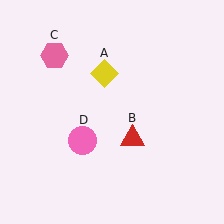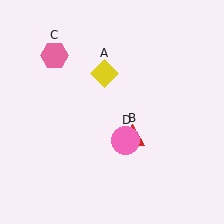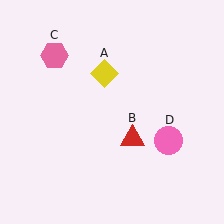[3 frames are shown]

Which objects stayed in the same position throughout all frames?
Yellow diamond (object A) and red triangle (object B) and pink hexagon (object C) remained stationary.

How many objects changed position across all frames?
1 object changed position: pink circle (object D).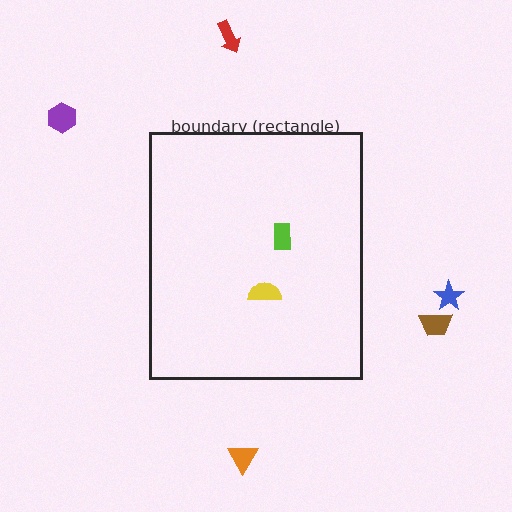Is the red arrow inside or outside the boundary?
Outside.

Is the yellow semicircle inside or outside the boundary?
Inside.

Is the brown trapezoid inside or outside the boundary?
Outside.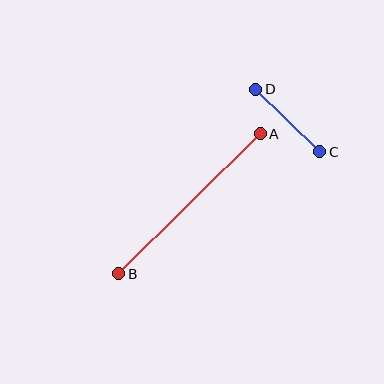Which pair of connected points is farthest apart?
Points A and B are farthest apart.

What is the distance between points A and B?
The distance is approximately 199 pixels.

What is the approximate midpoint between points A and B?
The midpoint is at approximately (190, 204) pixels.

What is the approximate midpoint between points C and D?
The midpoint is at approximately (288, 120) pixels.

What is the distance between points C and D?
The distance is approximately 90 pixels.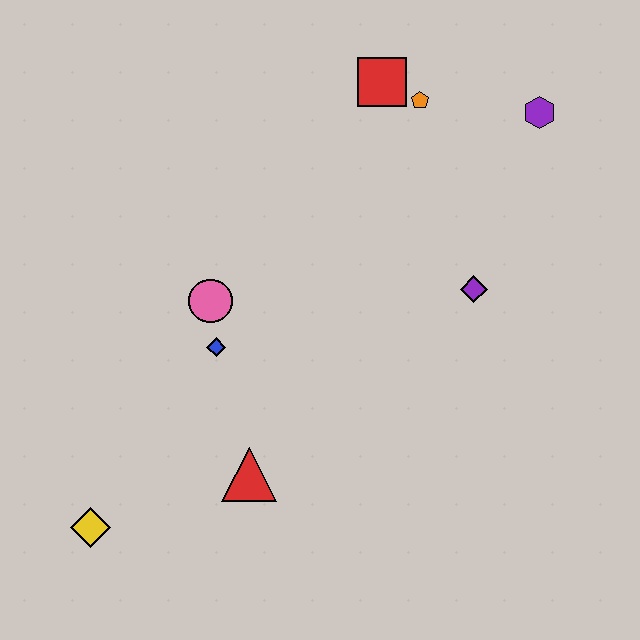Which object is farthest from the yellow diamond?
The purple hexagon is farthest from the yellow diamond.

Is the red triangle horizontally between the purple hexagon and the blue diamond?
Yes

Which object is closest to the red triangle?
The blue diamond is closest to the red triangle.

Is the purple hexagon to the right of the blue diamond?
Yes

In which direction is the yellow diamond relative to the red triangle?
The yellow diamond is to the left of the red triangle.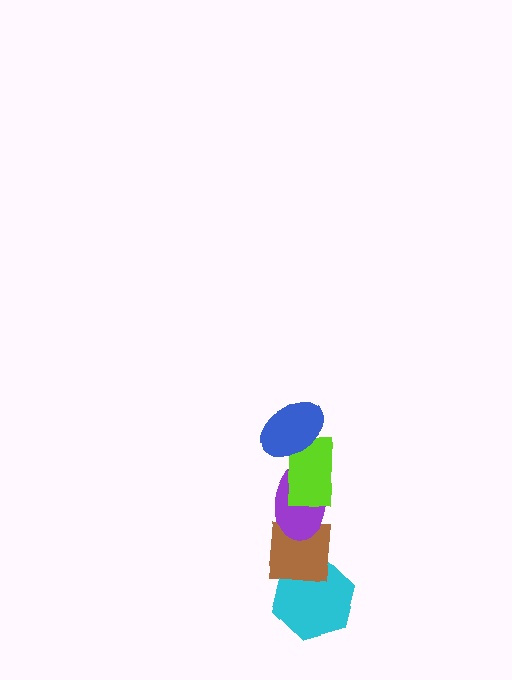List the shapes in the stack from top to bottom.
From top to bottom: the blue ellipse, the lime rectangle, the purple ellipse, the brown square, the cyan hexagon.